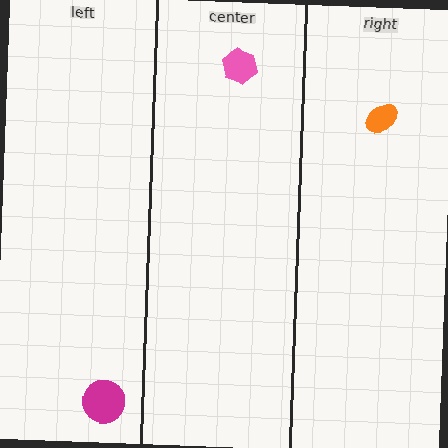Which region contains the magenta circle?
The left region.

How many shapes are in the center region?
1.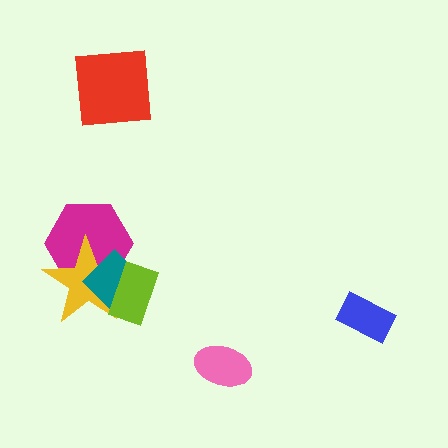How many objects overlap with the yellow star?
3 objects overlap with the yellow star.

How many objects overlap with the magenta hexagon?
2 objects overlap with the magenta hexagon.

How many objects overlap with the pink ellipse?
0 objects overlap with the pink ellipse.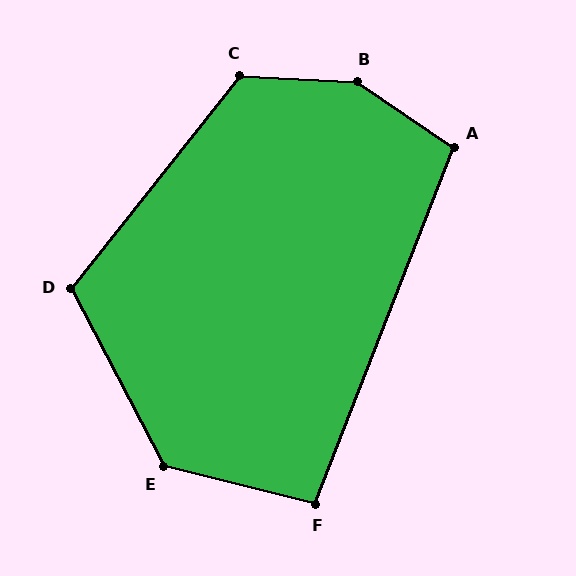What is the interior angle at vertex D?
Approximately 114 degrees (obtuse).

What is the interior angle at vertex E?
Approximately 131 degrees (obtuse).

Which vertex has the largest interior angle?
B, at approximately 149 degrees.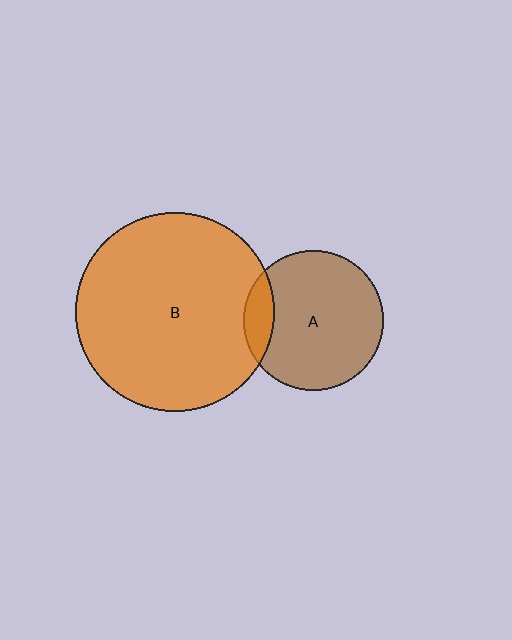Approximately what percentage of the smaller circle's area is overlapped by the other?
Approximately 15%.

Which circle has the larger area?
Circle B (orange).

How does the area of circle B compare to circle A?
Approximately 2.0 times.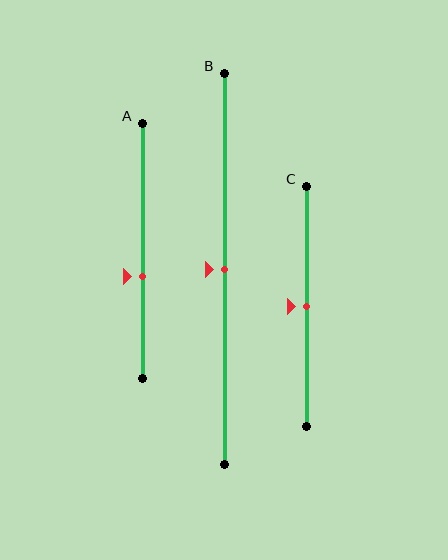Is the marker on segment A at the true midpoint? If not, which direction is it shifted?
No, the marker on segment A is shifted downward by about 10% of the segment length.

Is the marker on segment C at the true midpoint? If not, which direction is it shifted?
Yes, the marker on segment C is at the true midpoint.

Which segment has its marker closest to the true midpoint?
Segment B has its marker closest to the true midpoint.